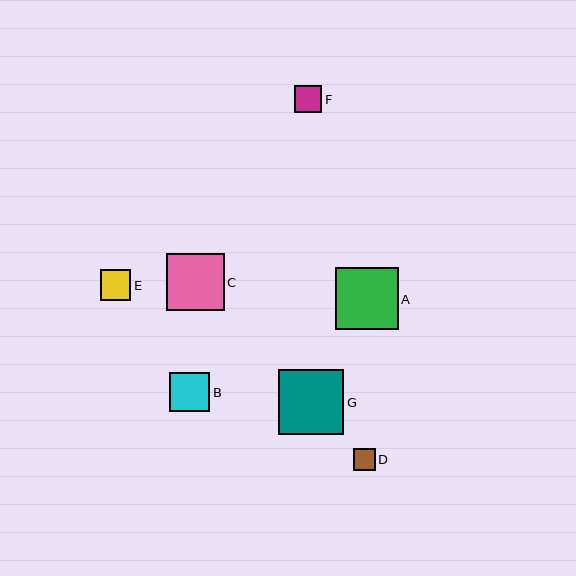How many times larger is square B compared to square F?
Square B is approximately 1.4 times the size of square F.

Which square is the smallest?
Square D is the smallest with a size of approximately 22 pixels.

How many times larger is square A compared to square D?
Square A is approximately 2.9 times the size of square D.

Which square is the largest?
Square G is the largest with a size of approximately 65 pixels.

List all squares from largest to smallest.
From largest to smallest: G, A, C, B, E, F, D.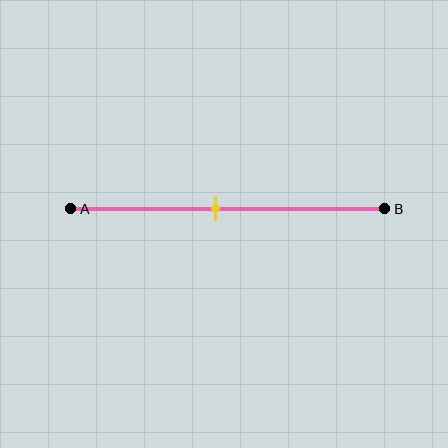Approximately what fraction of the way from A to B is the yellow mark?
The yellow mark is approximately 45% of the way from A to B.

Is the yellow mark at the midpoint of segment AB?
No, the mark is at about 45% from A, not at the 50% midpoint.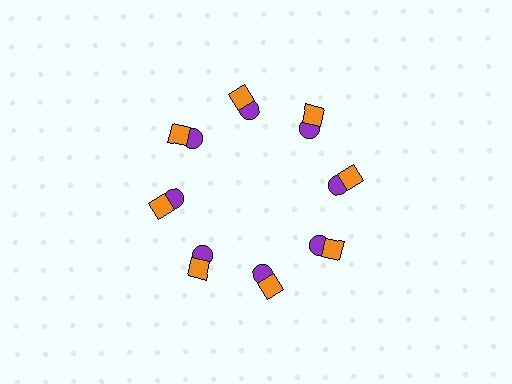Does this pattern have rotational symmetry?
Yes, this pattern has 8-fold rotational symmetry. It looks the same after rotating 45 degrees around the center.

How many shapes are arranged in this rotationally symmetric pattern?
There are 16 shapes, arranged in 8 groups of 2.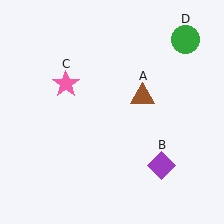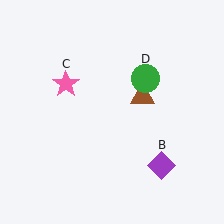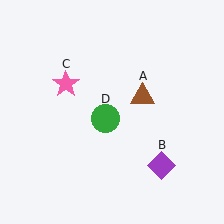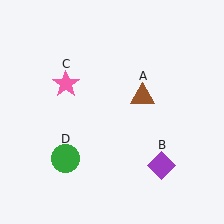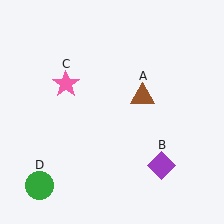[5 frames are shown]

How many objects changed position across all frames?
1 object changed position: green circle (object D).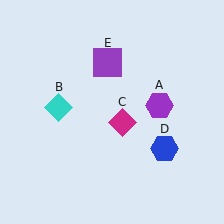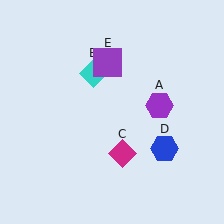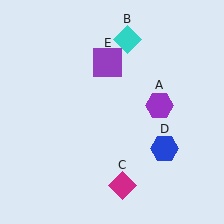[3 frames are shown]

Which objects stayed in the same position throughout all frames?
Purple hexagon (object A) and blue hexagon (object D) and purple square (object E) remained stationary.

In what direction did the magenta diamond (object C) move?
The magenta diamond (object C) moved down.